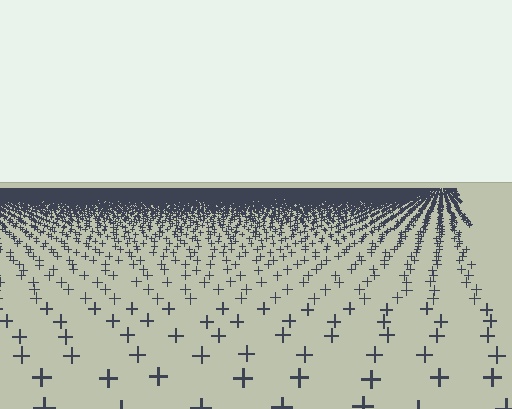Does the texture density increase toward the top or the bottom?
Density increases toward the top.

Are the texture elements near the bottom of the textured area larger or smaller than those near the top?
Larger. Near the bottom, elements are closer to the viewer and appear at a bigger on-screen size.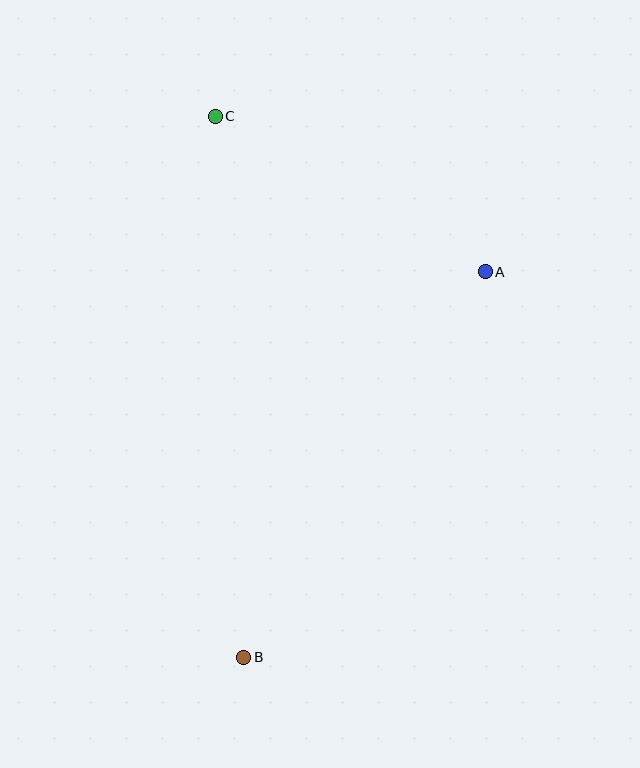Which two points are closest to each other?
Points A and C are closest to each other.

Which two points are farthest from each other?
Points B and C are farthest from each other.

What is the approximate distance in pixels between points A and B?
The distance between A and B is approximately 455 pixels.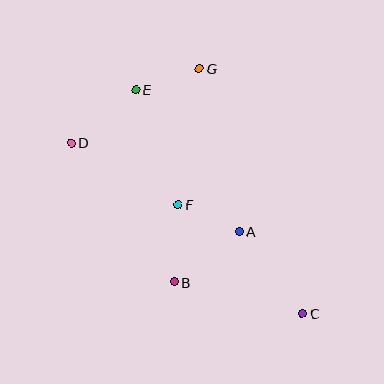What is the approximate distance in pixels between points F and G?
The distance between F and G is approximately 138 pixels.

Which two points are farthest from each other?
Points C and D are farthest from each other.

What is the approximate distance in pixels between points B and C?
The distance between B and C is approximately 132 pixels.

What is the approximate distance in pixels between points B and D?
The distance between B and D is approximately 173 pixels.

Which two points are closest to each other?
Points E and G are closest to each other.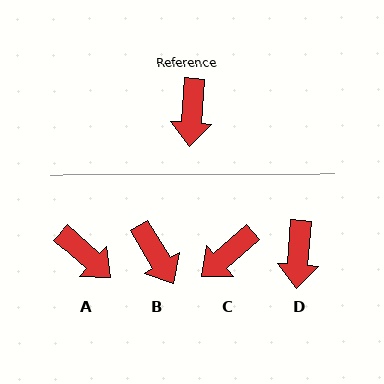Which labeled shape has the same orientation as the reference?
D.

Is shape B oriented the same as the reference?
No, it is off by about 35 degrees.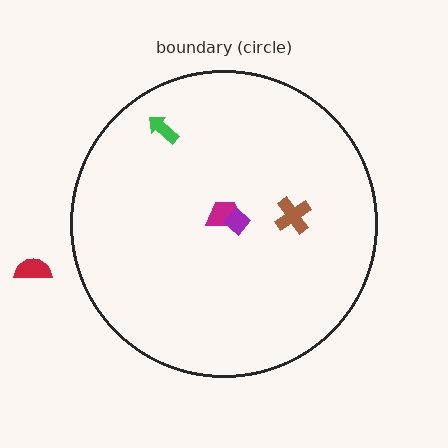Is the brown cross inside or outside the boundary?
Inside.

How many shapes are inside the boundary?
4 inside, 1 outside.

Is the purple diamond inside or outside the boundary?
Inside.